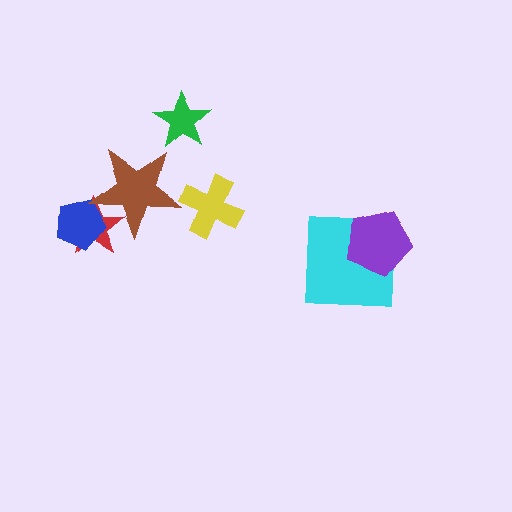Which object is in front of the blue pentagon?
The brown star is in front of the blue pentagon.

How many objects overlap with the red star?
2 objects overlap with the red star.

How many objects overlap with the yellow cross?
0 objects overlap with the yellow cross.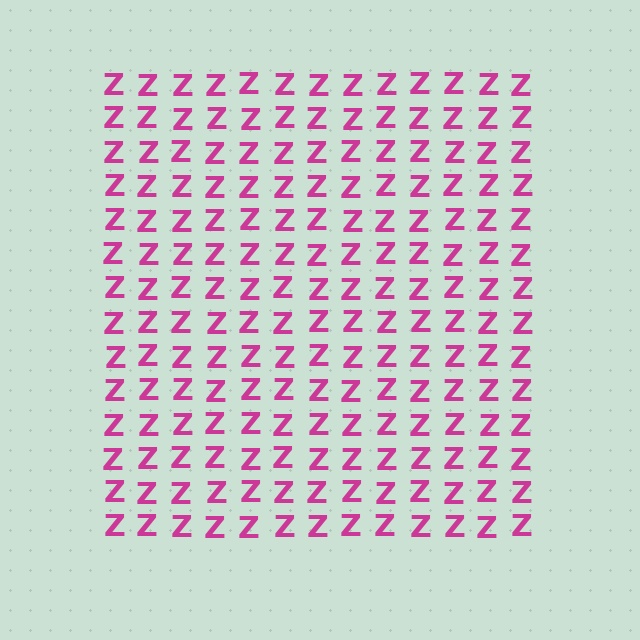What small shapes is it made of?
It is made of small letter Z's.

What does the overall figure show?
The overall figure shows a square.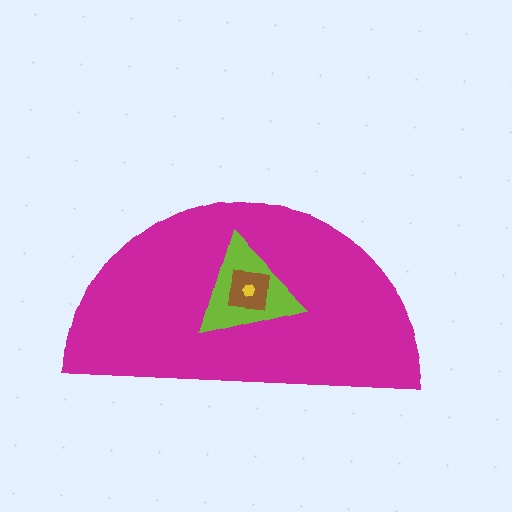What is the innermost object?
The yellow hexagon.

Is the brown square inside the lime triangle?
Yes.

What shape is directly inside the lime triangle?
The brown square.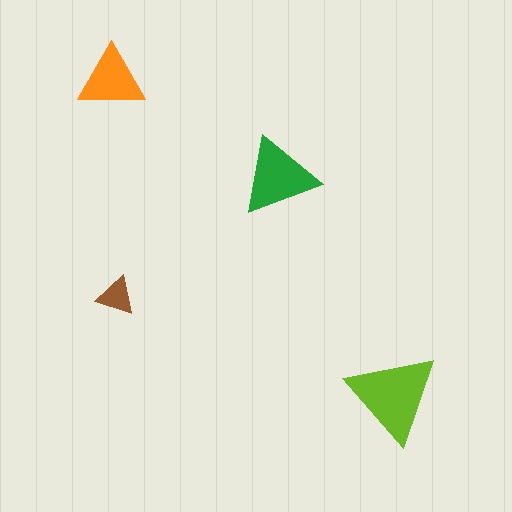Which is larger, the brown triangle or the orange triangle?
The orange one.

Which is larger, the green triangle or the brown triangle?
The green one.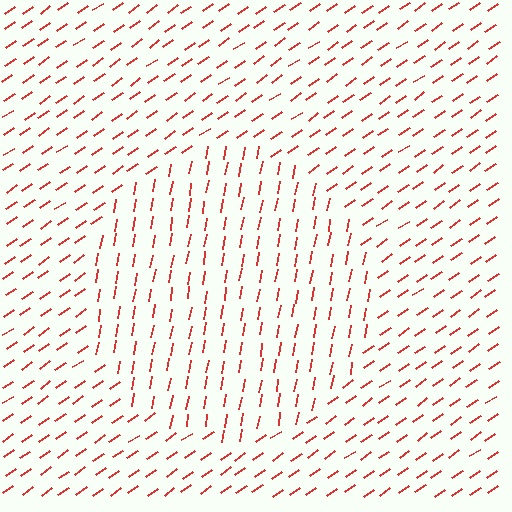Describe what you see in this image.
The image is filled with small red line segments. A circle region in the image has lines oriented differently from the surrounding lines, creating a visible texture boundary.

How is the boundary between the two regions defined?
The boundary is defined purely by a change in line orientation (approximately 45 degrees difference). All lines are the same color and thickness.